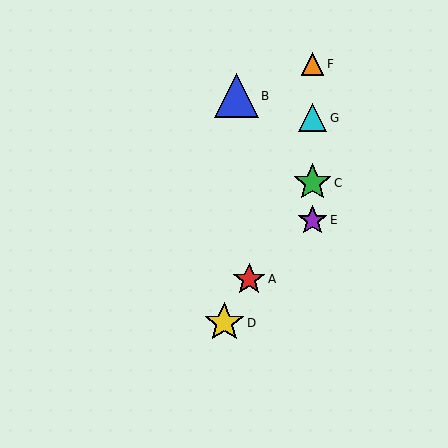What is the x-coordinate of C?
Object C is at x≈312.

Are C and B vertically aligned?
No, C is at x≈312 and B is at x≈236.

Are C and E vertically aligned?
Yes, both are at x≈312.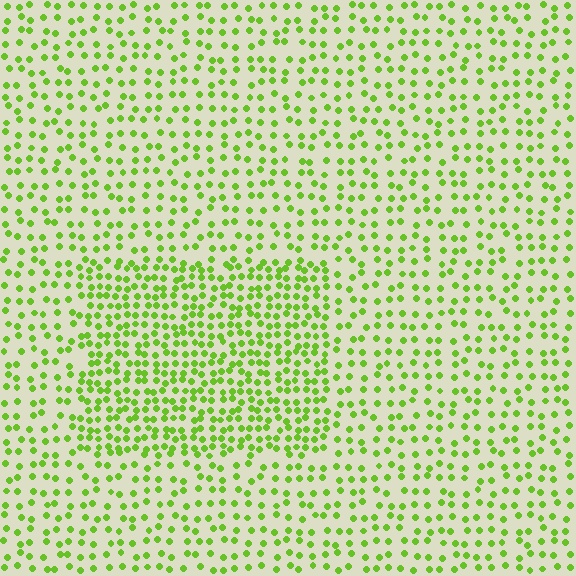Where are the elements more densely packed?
The elements are more densely packed inside the rectangle boundary.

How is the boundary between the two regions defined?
The boundary is defined by a change in element density (approximately 1.8x ratio). All elements are the same color, size, and shape.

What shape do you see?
I see a rectangle.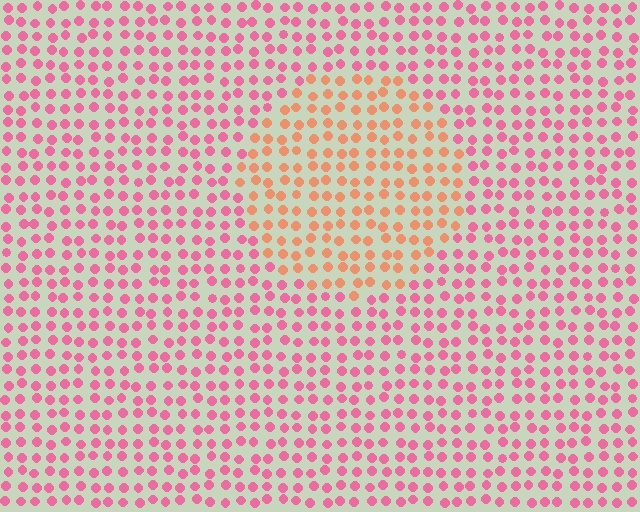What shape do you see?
I see a circle.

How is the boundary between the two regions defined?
The boundary is defined purely by a slight shift in hue (about 42 degrees). Spacing, size, and orientation are identical on both sides.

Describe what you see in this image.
The image is filled with small pink elements in a uniform arrangement. A circle-shaped region is visible where the elements are tinted to a slightly different hue, forming a subtle color boundary.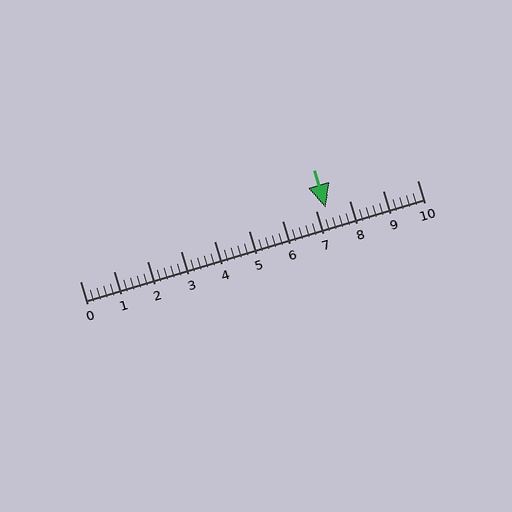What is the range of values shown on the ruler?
The ruler shows values from 0 to 10.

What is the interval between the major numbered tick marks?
The major tick marks are spaced 1 units apart.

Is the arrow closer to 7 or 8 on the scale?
The arrow is closer to 7.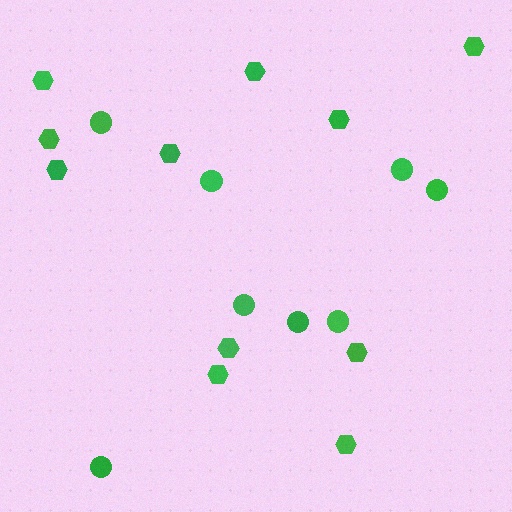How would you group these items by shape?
There are 2 groups: one group of circles (8) and one group of hexagons (11).